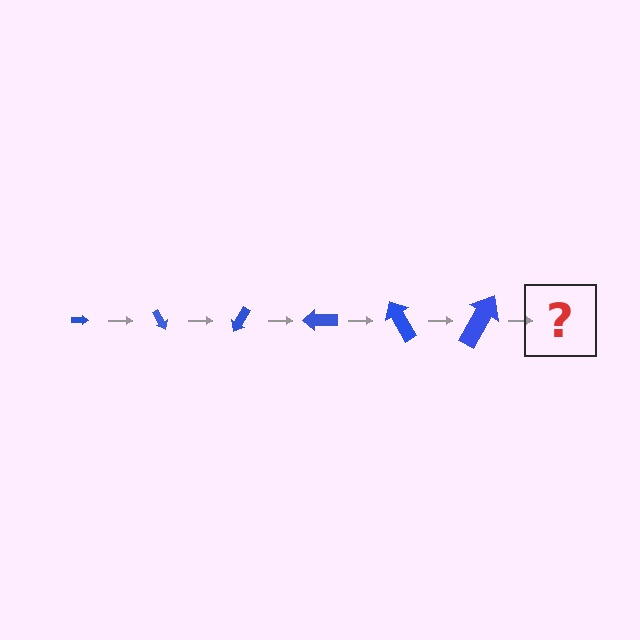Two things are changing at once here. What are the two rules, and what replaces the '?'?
The two rules are that the arrow grows larger each step and it rotates 60 degrees each step. The '?' should be an arrow, larger than the previous one and rotated 360 degrees from the start.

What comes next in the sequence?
The next element should be an arrow, larger than the previous one and rotated 360 degrees from the start.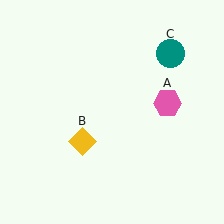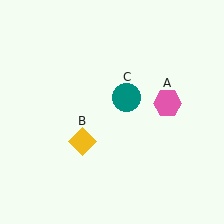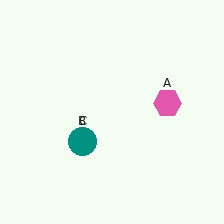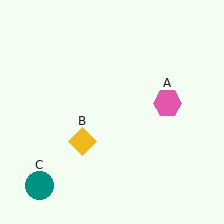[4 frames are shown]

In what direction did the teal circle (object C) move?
The teal circle (object C) moved down and to the left.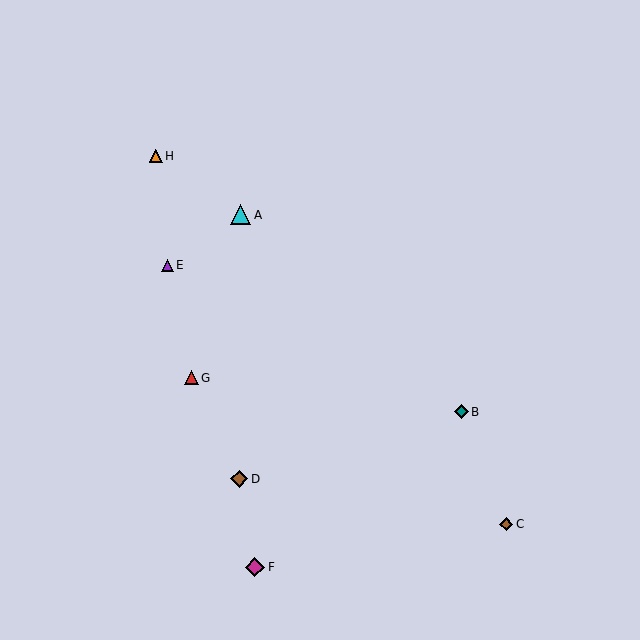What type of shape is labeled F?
Shape F is a magenta diamond.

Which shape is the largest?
The cyan triangle (labeled A) is the largest.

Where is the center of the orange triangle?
The center of the orange triangle is at (156, 156).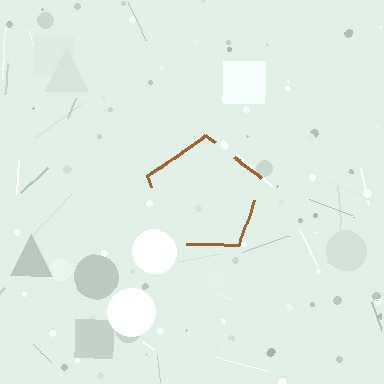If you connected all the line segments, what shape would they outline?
They would outline a pentagon.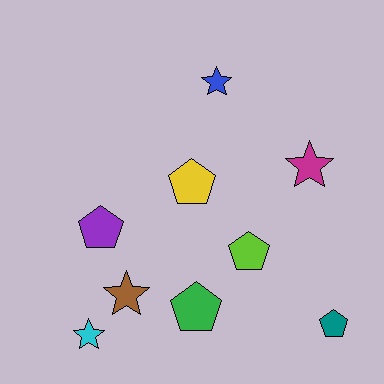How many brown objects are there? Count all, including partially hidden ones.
There is 1 brown object.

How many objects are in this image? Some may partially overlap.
There are 9 objects.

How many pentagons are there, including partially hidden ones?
There are 5 pentagons.